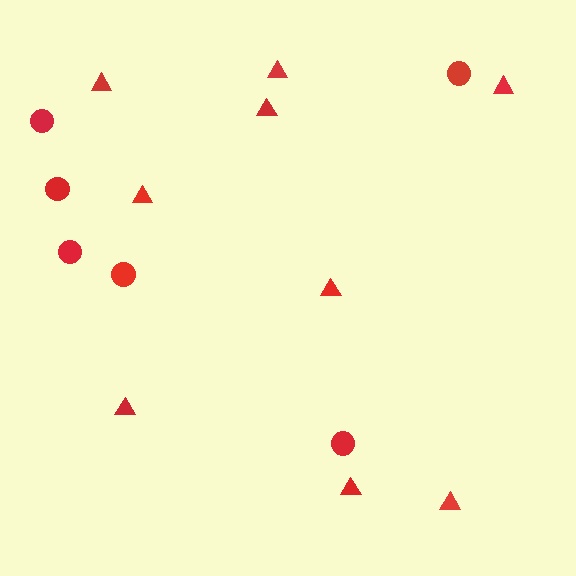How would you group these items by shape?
There are 2 groups: one group of triangles (9) and one group of circles (6).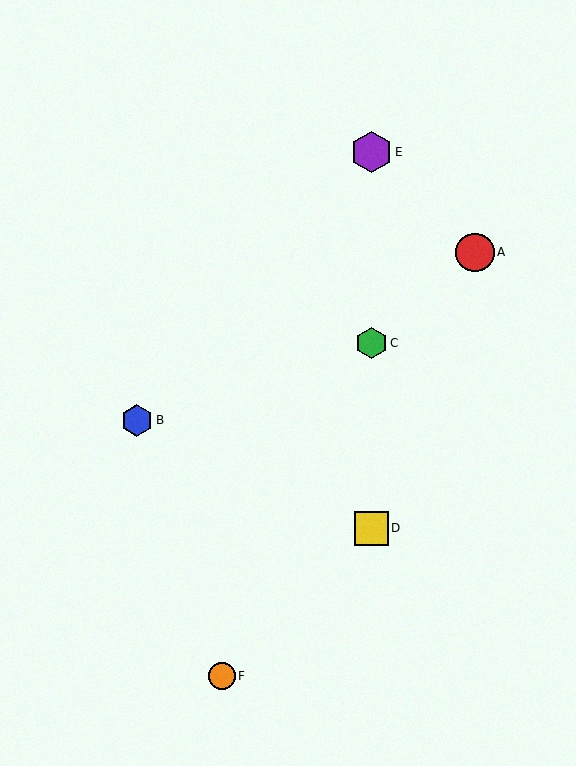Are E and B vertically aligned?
No, E is at x≈371 and B is at x≈137.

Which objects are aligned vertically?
Objects C, D, E are aligned vertically.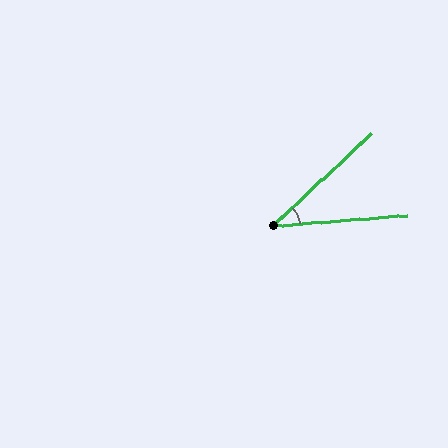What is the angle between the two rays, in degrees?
Approximately 38 degrees.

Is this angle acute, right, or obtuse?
It is acute.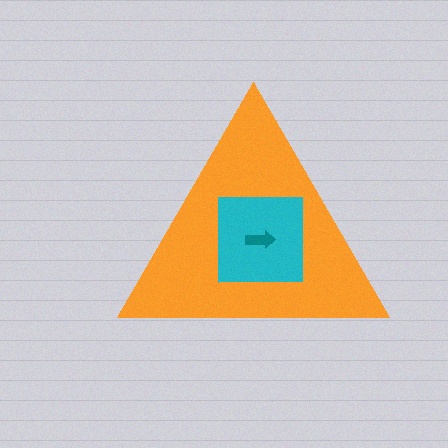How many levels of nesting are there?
3.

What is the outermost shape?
The orange triangle.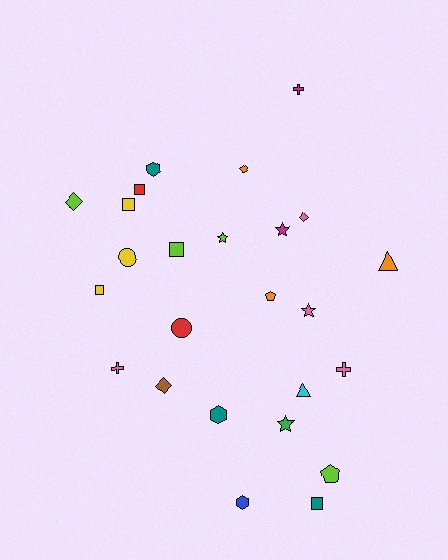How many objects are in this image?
There are 25 objects.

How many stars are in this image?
There are 4 stars.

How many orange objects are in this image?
There are 3 orange objects.